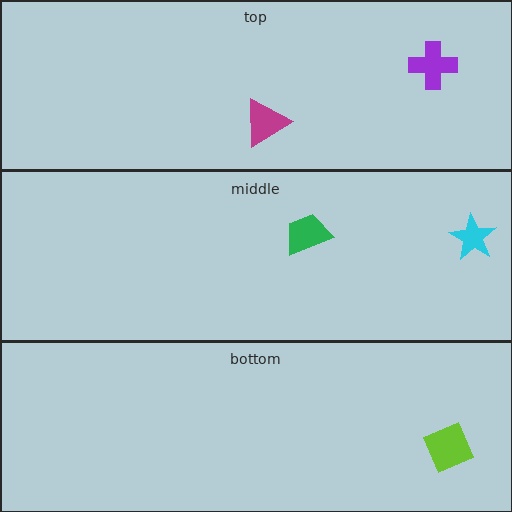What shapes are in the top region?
The purple cross, the magenta triangle.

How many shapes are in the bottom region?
1.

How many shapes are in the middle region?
2.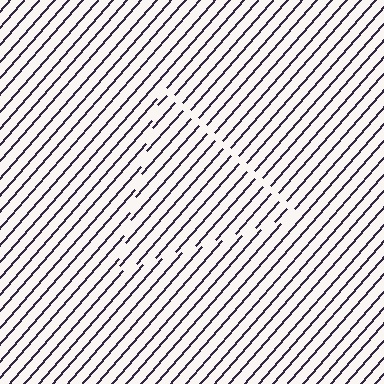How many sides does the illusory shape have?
3 sides — the line-ends trace a triangle.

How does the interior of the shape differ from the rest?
The interior of the shape contains the same grating, shifted by half a period — the contour is defined by the phase discontinuity where line-ends from the inner and outer gratings abut.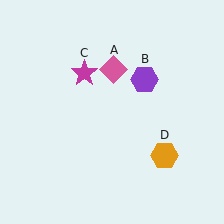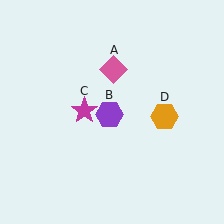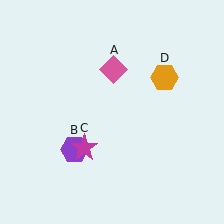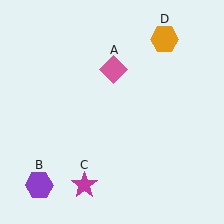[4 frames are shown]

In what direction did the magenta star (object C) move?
The magenta star (object C) moved down.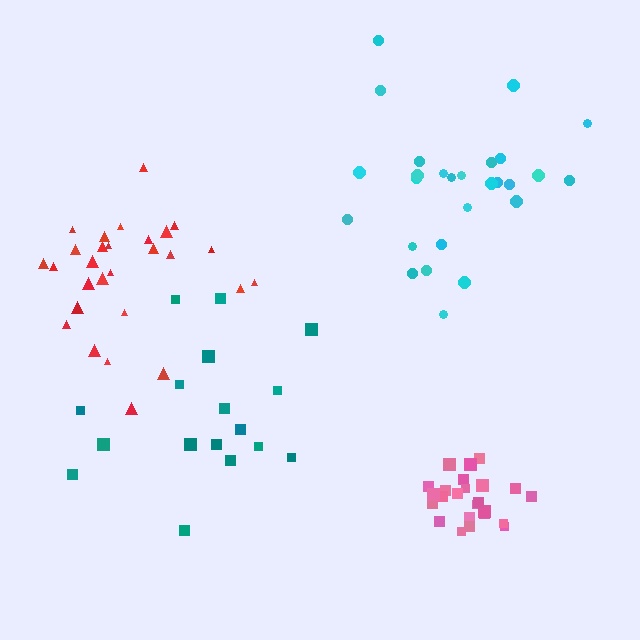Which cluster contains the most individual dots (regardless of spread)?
Red (28).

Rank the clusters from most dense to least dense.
pink, red, cyan, teal.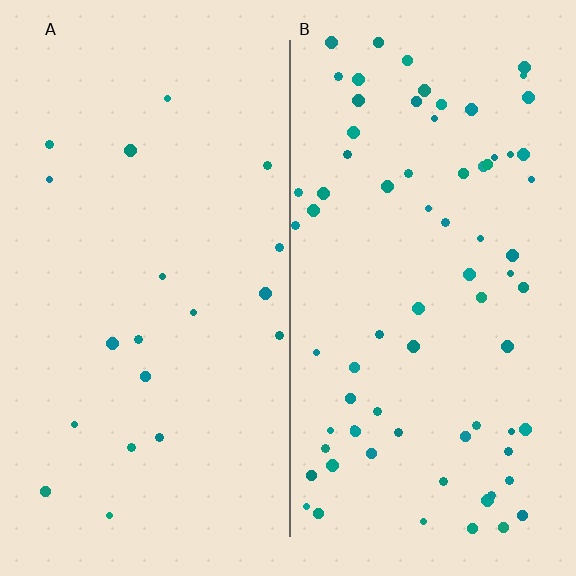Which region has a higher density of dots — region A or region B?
B (the right).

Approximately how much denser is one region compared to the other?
Approximately 3.9× — region B over region A.